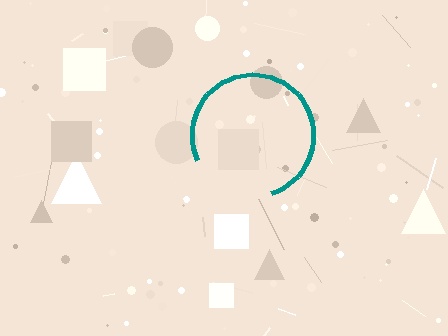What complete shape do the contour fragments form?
The contour fragments form a circle.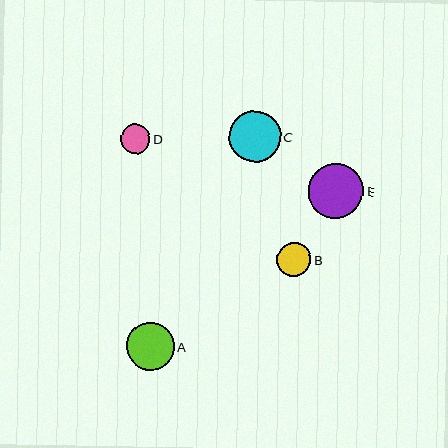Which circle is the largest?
Circle E is the largest with a size of approximately 55 pixels.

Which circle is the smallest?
Circle D is the smallest with a size of approximately 30 pixels.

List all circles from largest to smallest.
From largest to smallest: E, C, A, B, D.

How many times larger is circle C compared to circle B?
Circle C is approximately 1.5 times the size of circle B.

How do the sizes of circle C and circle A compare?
Circle C and circle A are approximately the same size.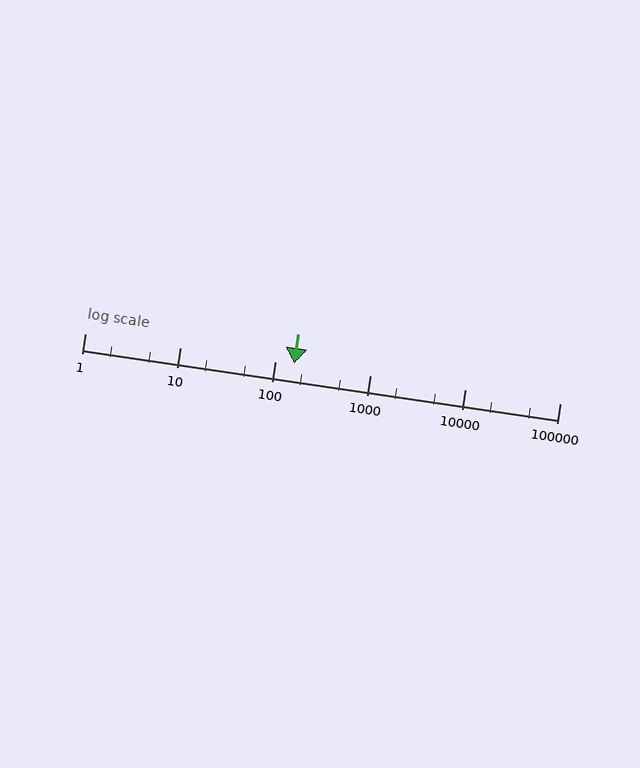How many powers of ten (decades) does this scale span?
The scale spans 5 decades, from 1 to 100000.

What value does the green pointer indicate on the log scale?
The pointer indicates approximately 160.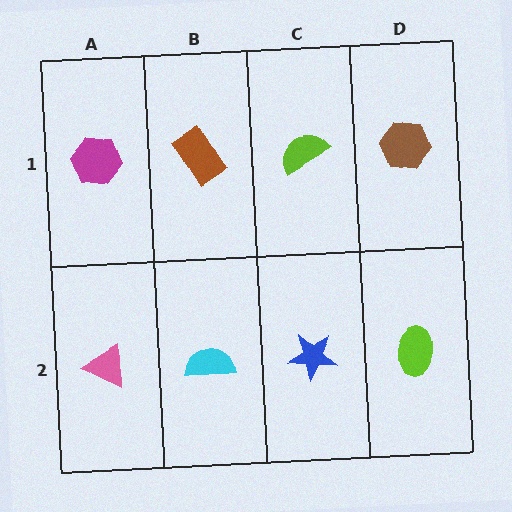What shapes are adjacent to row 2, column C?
A lime semicircle (row 1, column C), a cyan semicircle (row 2, column B), a lime ellipse (row 2, column D).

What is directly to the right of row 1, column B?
A lime semicircle.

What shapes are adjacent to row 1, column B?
A cyan semicircle (row 2, column B), a magenta hexagon (row 1, column A), a lime semicircle (row 1, column C).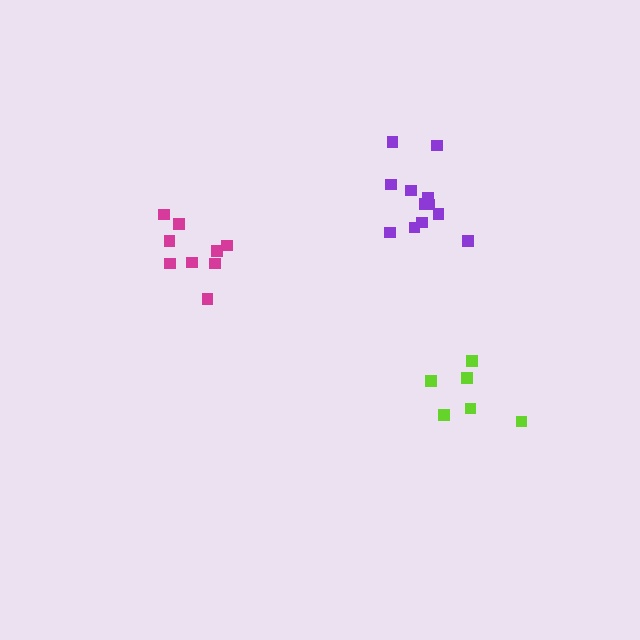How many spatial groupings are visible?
There are 3 spatial groupings.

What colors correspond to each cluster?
The clusters are colored: magenta, lime, purple.